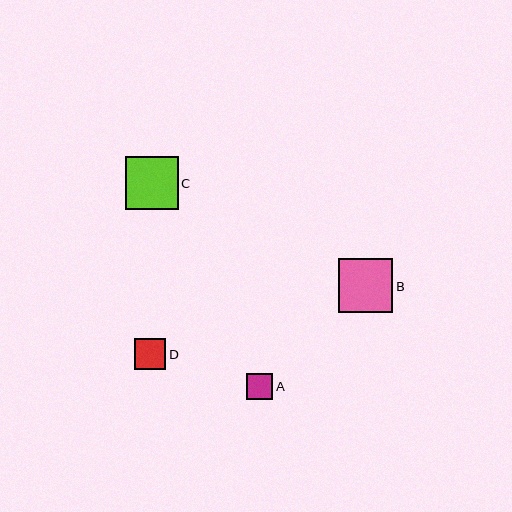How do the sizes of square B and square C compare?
Square B and square C are approximately the same size.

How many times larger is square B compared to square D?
Square B is approximately 1.7 times the size of square D.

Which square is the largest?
Square B is the largest with a size of approximately 54 pixels.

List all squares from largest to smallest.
From largest to smallest: B, C, D, A.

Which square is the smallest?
Square A is the smallest with a size of approximately 26 pixels.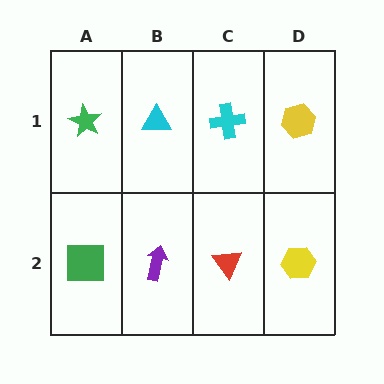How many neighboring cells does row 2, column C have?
3.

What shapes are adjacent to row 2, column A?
A green star (row 1, column A), a purple arrow (row 2, column B).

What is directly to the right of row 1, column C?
A yellow hexagon.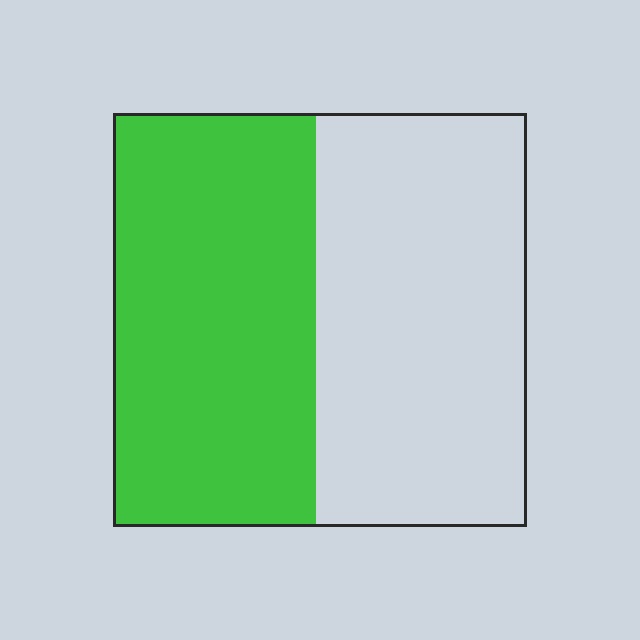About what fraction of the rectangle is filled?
About one half (1/2).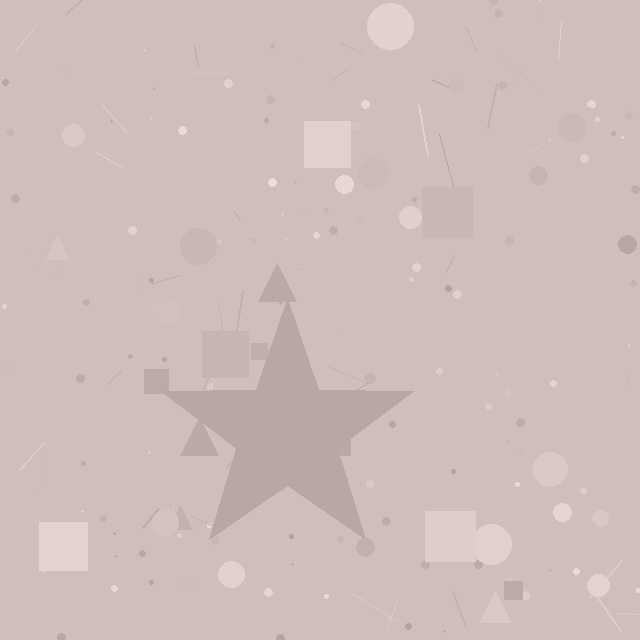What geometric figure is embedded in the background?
A star is embedded in the background.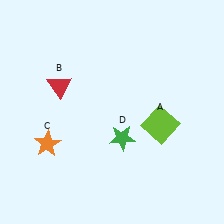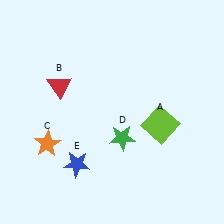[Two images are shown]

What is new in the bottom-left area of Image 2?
A blue star (E) was added in the bottom-left area of Image 2.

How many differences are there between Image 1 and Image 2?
There is 1 difference between the two images.